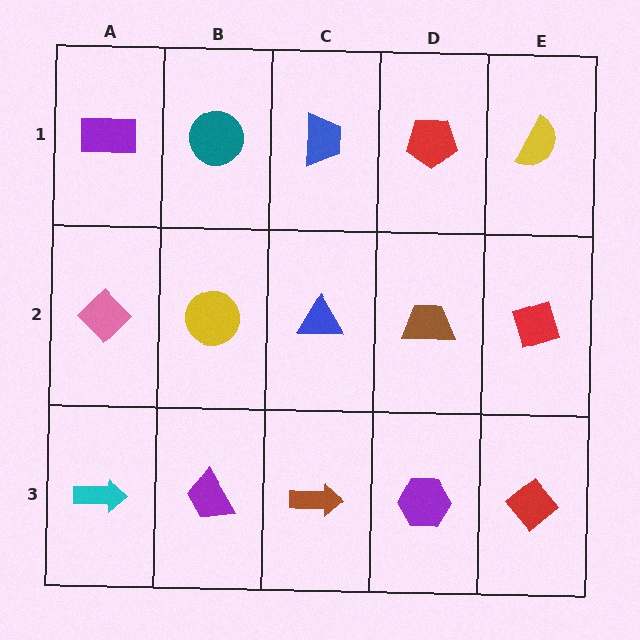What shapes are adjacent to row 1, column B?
A yellow circle (row 2, column B), a purple rectangle (row 1, column A), a blue trapezoid (row 1, column C).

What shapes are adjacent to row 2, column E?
A yellow semicircle (row 1, column E), a red diamond (row 3, column E), a brown trapezoid (row 2, column D).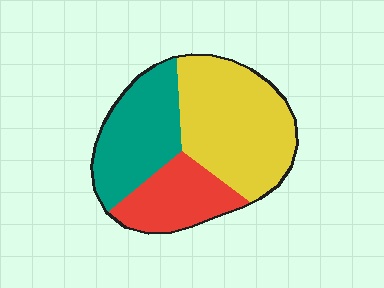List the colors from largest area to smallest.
From largest to smallest: yellow, teal, red.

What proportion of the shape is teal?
Teal takes up about one third (1/3) of the shape.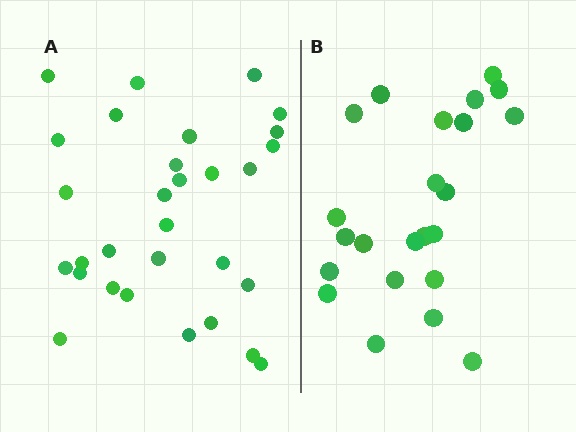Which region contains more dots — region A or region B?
Region A (the left region) has more dots.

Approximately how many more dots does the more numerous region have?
Region A has roughly 8 or so more dots than region B.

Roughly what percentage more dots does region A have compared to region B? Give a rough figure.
About 30% more.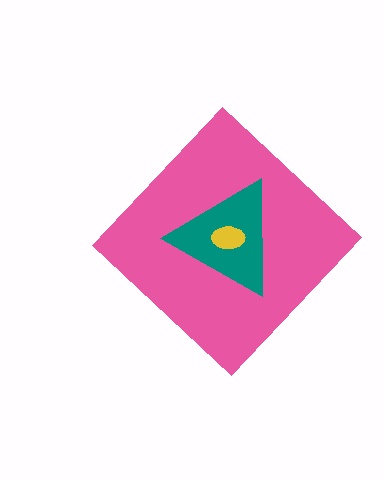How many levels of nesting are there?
3.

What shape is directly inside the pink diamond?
The teal triangle.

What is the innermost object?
The yellow ellipse.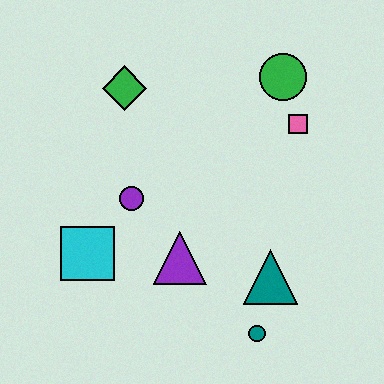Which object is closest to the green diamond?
The purple circle is closest to the green diamond.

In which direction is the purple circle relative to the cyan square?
The purple circle is above the cyan square.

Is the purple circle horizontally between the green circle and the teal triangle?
No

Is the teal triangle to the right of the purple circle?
Yes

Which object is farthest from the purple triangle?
The green circle is farthest from the purple triangle.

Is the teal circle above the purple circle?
No